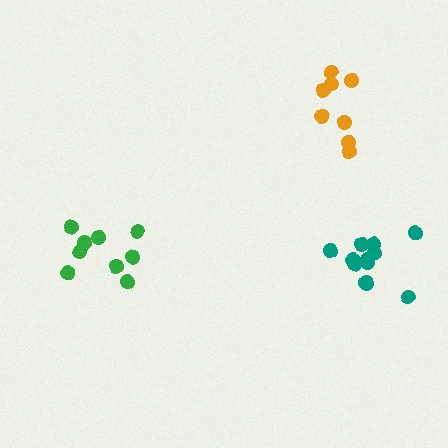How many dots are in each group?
Group 1: 8 dots, Group 2: 9 dots, Group 3: 12 dots (29 total).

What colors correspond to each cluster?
The clusters are colored: orange, green, teal.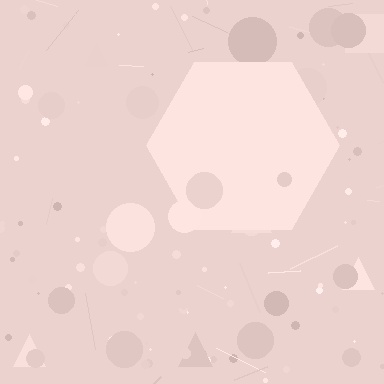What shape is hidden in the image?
A hexagon is hidden in the image.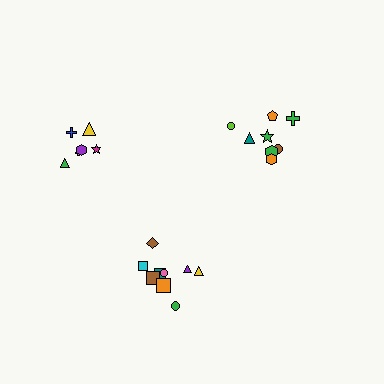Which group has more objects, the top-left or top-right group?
The top-right group.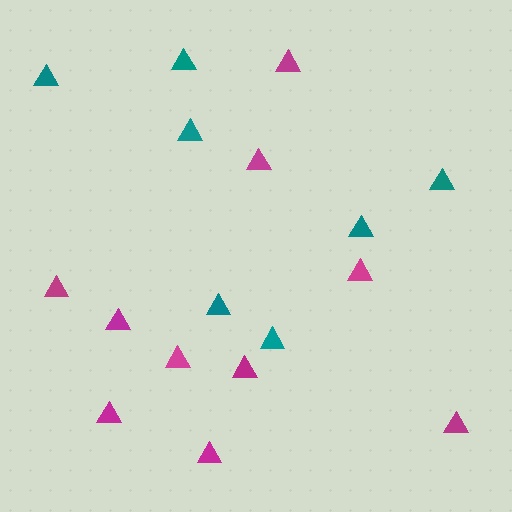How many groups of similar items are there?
There are 2 groups: one group of magenta triangles (10) and one group of teal triangles (7).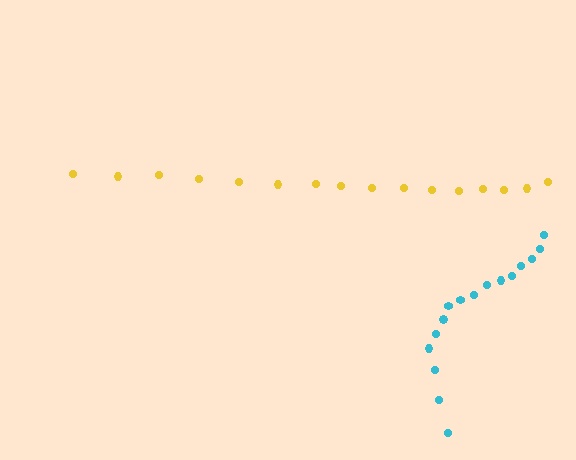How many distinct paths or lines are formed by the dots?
There are 2 distinct paths.